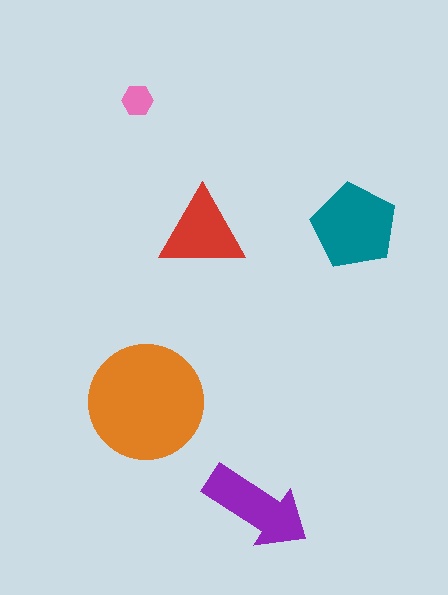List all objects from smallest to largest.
The pink hexagon, the red triangle, the purple arrow, the teal pentagon, the orange circle.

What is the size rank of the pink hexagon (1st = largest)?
5th.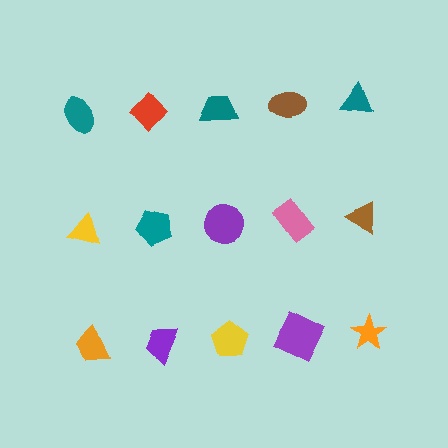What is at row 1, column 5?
A teal triangle.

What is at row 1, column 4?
A brown ellipse.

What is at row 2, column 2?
A teal pentagon.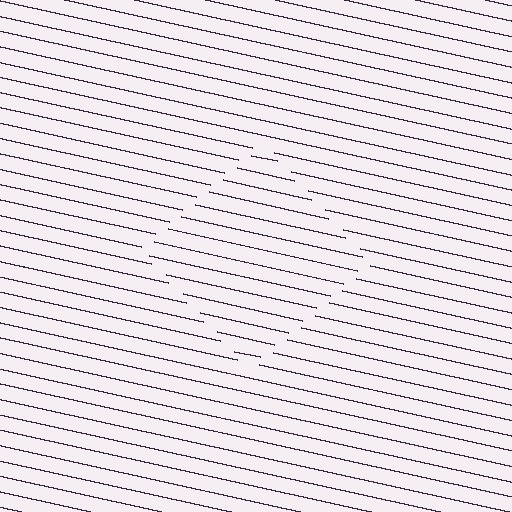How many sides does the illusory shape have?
4 sides — the line-ends trace a square.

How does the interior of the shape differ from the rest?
The interior of the shape contains the same grating, shifted by half a period — the contour is defined by the phase discontinuity where line-ends from the inner and outer gratings abut.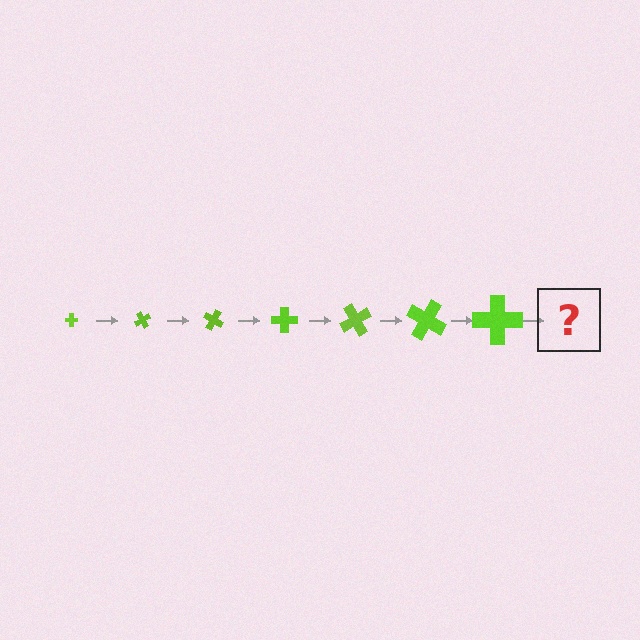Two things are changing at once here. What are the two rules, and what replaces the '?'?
The two rules are that the cross grows larger each step and it rotates 60 degrees each step. The '?' should be a cross, larger than the previous one and rotated 420 degrees from the start.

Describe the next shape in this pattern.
It should be a cross, larger than the previous one and rotated 420 degrees from the start.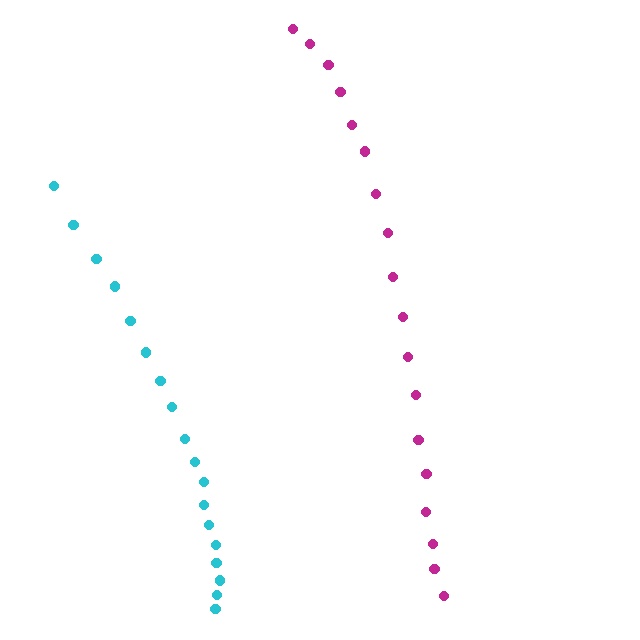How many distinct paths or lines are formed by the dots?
There are 2 distinct paths.